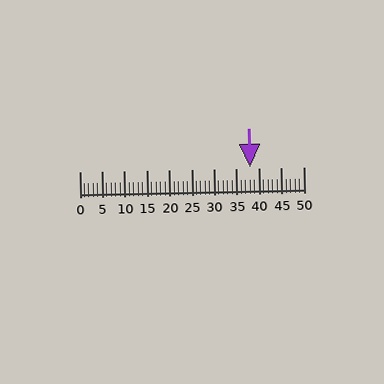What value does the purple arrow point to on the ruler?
The purple arrow points to approximately 38.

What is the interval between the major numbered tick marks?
The major tick marks are spaced 5 units apart.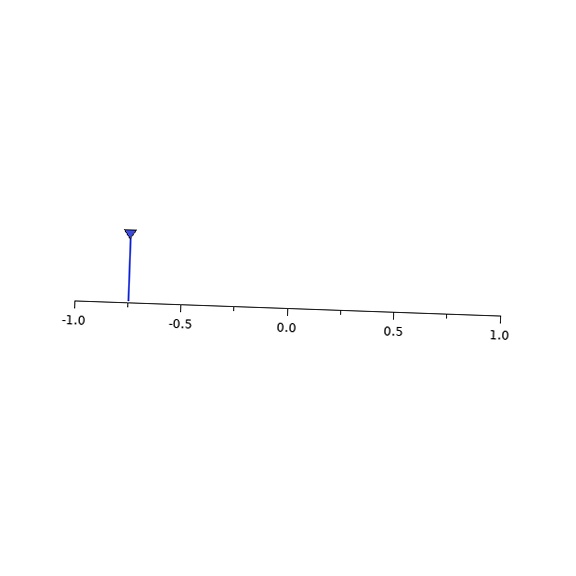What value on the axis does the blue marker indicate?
The marker indicates approximately -0.75.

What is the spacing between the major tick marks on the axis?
The major ticks are spaced 0.5 apart.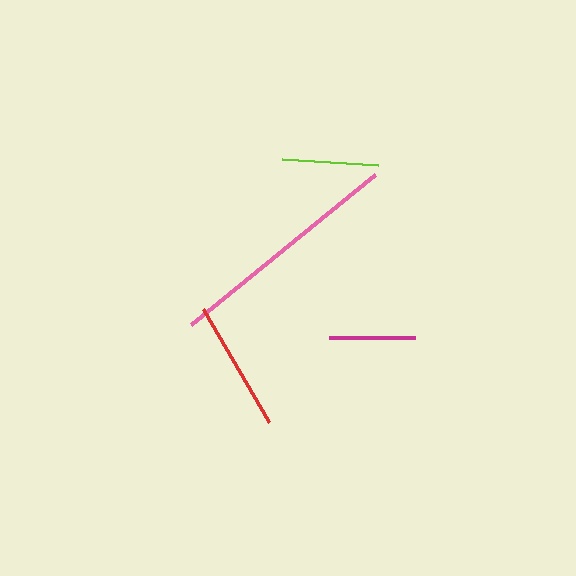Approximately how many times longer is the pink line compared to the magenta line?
The pink line is approximately 2.8 times the length of the magenta line.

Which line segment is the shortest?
The magenta line is the shortest at approximately 86 pixels.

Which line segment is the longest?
The pink line is the longest at approximately 238 pixels.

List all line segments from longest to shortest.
From longest to shortest: pink, red, lime, magenta.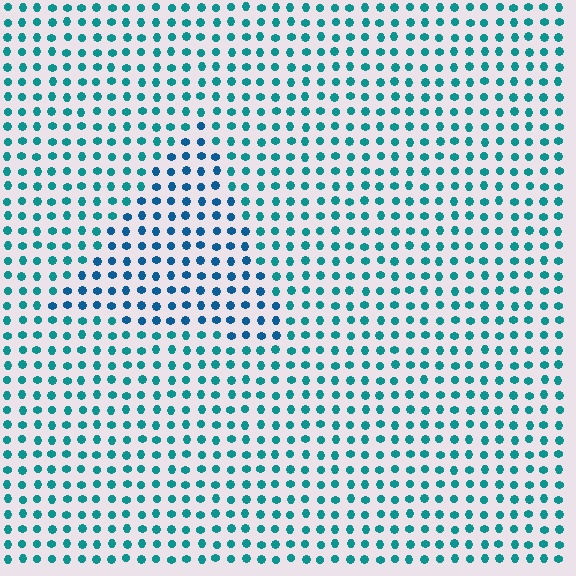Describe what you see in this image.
The image is filled with small teal elements in a uniform arrangement. A triangle-shaped region is visible where the elements are tinted to a slightly different hue, forming a subtle color boundary.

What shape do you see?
I see a triangle.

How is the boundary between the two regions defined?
The boundary is defined purely by a slight shift in hue (about 27 degrees). Spacing, size, and orientation are identical on both sides.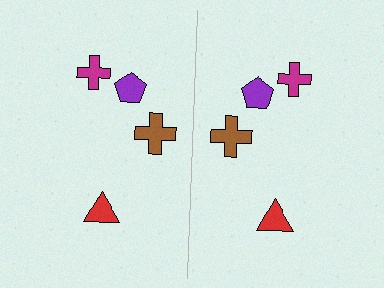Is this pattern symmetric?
Yes, this pattern has bilateral (reflection) symmetry.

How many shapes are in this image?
There are 8 shapes in this image.